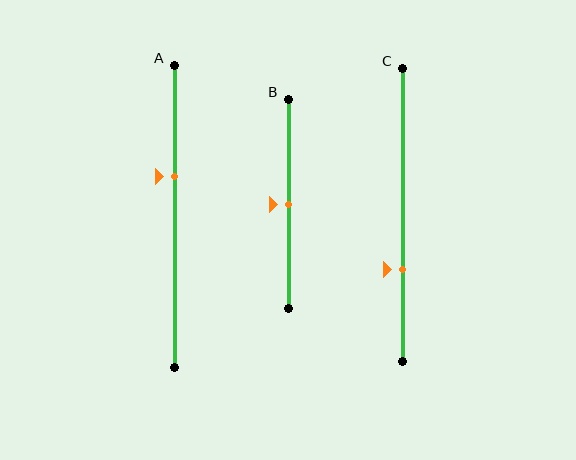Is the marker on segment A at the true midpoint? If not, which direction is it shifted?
No, the marker on segment A is shifted upward by about 13% of the segment length.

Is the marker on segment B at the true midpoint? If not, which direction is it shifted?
Yes, the marker on segment B is at the true midpoint.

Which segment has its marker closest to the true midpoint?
Segment B has its marker closest to the true midpoint.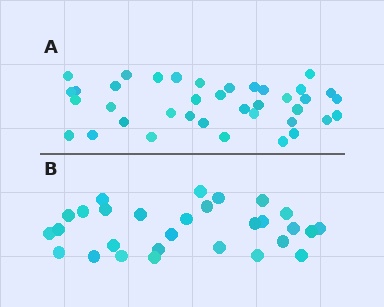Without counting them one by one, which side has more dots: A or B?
Region A (the top region) has more dots.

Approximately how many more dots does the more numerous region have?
Region A has roughly 8 or so more dots than region B.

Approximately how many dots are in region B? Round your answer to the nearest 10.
About 30 dots. (The exact count is 29, which rounds to 30.)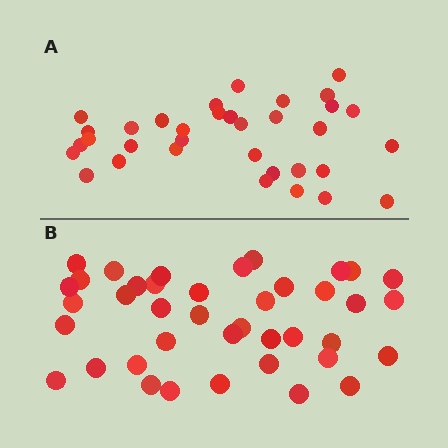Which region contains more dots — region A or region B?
Region B (the bottom region) has more dots.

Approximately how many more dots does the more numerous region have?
Region B has about 6 more dots than region A.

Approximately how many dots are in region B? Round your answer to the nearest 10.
About 40 dots.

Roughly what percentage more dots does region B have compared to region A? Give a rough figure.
About 20% more.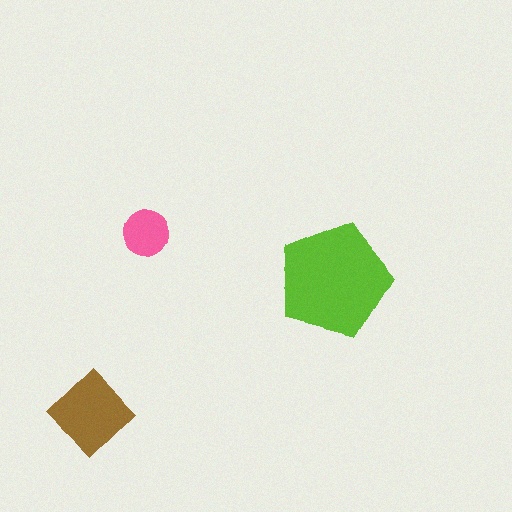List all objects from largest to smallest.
The lime pentagon, the brown diamond, the pink circle.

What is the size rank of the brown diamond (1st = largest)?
2nd.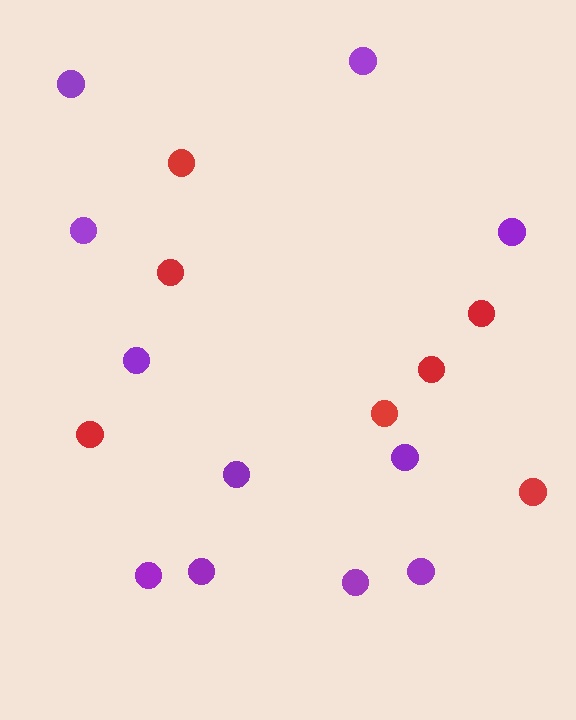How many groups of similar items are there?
There are 2 groups: one group of purple circles (11) and one group of red circles (7).